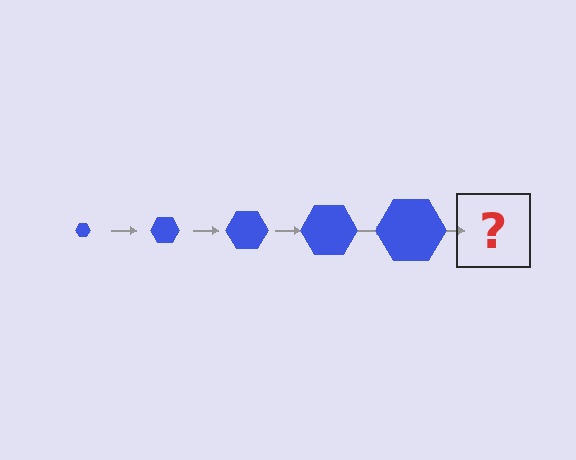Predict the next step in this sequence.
The next step is a blue hexagon, larger than the previous one.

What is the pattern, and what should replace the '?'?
The pattern is that the hexagon gets progressively larger each step. The '?' should be a blue hexagon, larger than the previous one.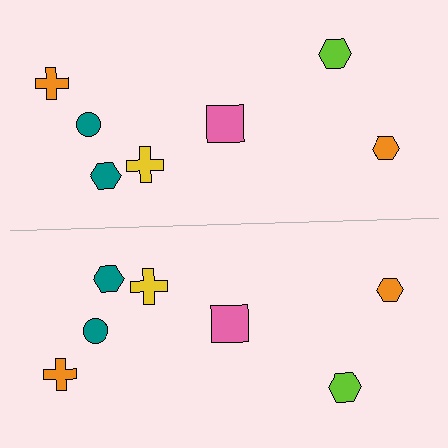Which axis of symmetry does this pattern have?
The pattern has a horizontal axis of symmetry running through the center of the image.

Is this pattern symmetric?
Yes, this pattern has bilateral (reflection) symmetry.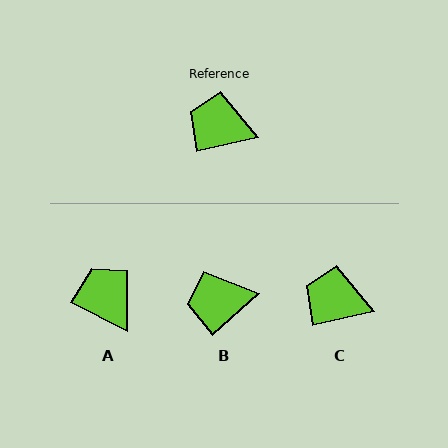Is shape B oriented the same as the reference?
No, it is off by about 29 degrees.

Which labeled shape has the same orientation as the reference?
C.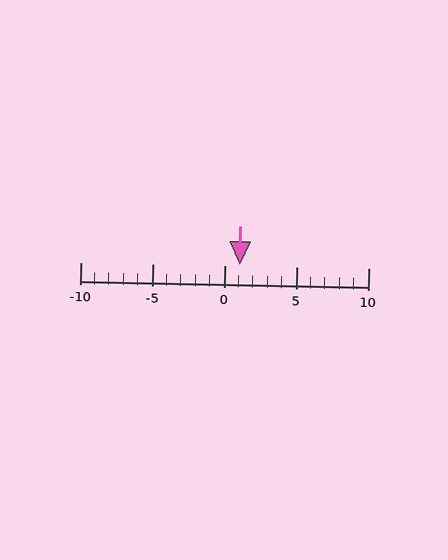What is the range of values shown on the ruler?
The ruler shows values from -10 to 10.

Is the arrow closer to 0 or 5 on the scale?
The arrow is closer to 0.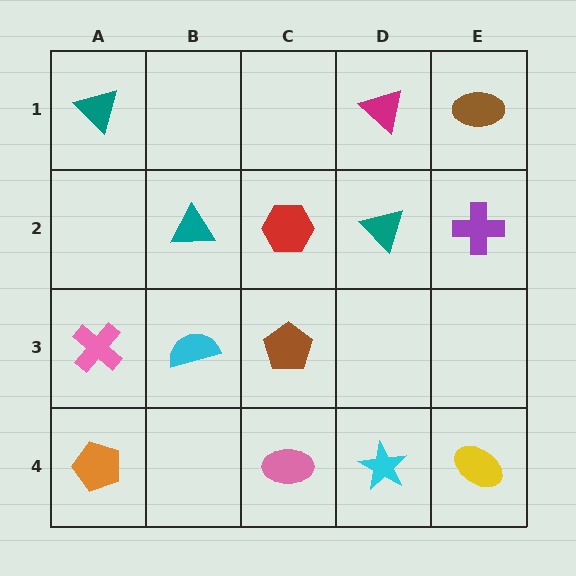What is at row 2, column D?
A teal triangle.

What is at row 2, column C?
A red hexagon.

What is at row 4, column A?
An orange pentagon.